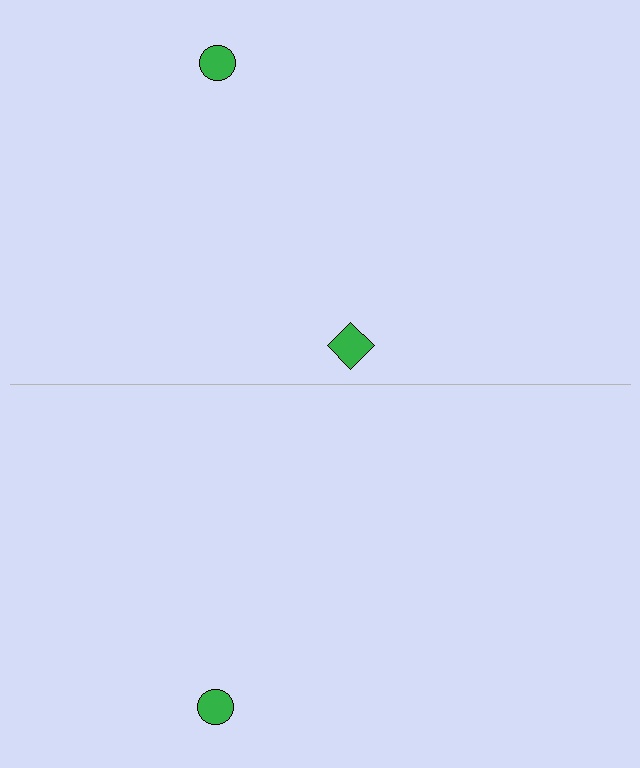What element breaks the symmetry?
A green diamond is missing from the bottom side.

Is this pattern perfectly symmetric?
No, the pattern is not perfectly symmetric. A green diamond is missing from the bottom side.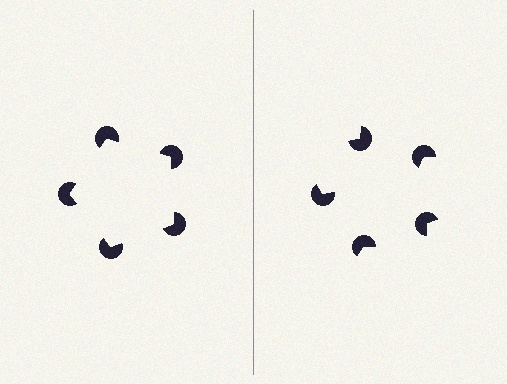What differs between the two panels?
The pac-man discs are positioned identically on both sides; only the wedge orientations differ. On the left they align to a pentagon; on the right they are misaligned.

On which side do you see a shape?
An illusory pentagon appears on the left side. On the right side the wedge cuts are rotated, so no coherent shape forms.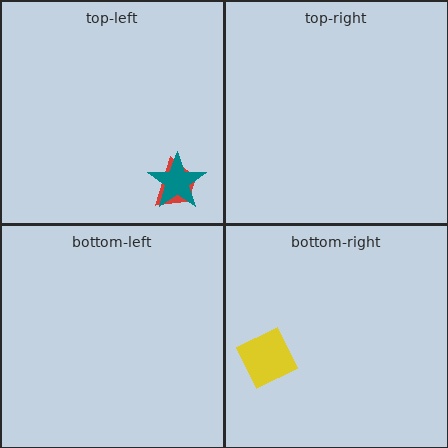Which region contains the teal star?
The top-left region.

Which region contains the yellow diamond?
The bottom-right region.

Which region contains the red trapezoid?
The top-left region.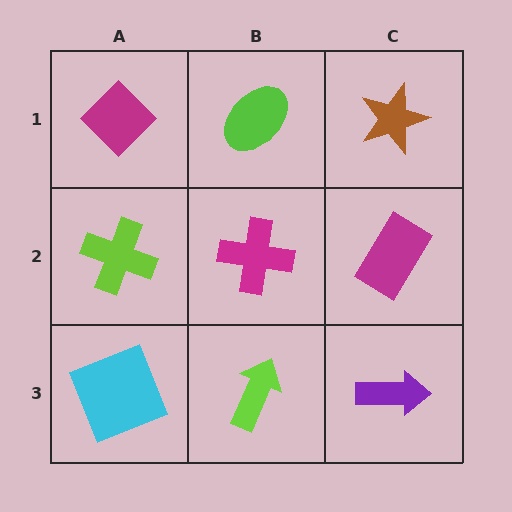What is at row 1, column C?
A brown star.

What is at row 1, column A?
A magenta diamond.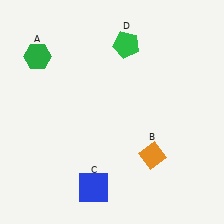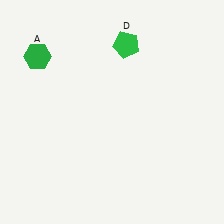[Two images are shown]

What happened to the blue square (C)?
The blue square (C) was removed in Image 2. It was in the bottom-left area of Image 1.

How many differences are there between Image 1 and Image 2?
There are 2 differences between the two images.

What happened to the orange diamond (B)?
The orange diamond (B) was removed in Image 2. It was in the bottom-right area of Image 1.